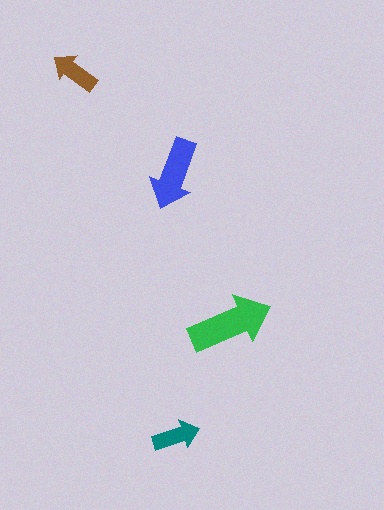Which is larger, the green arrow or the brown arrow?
The green one.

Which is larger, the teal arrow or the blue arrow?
The blue one.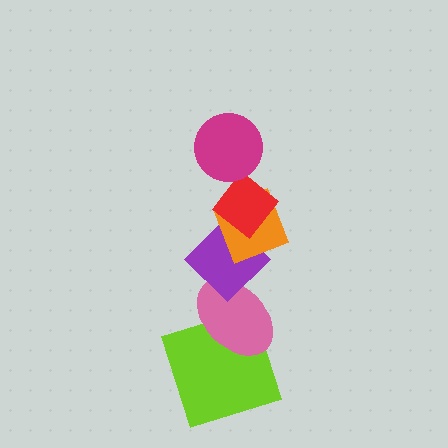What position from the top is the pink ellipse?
The pink ellipse is 5th from the top.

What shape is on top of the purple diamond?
The orange diamond is on top of the purple diamond.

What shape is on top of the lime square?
The pink ellipse is on top of the lime square.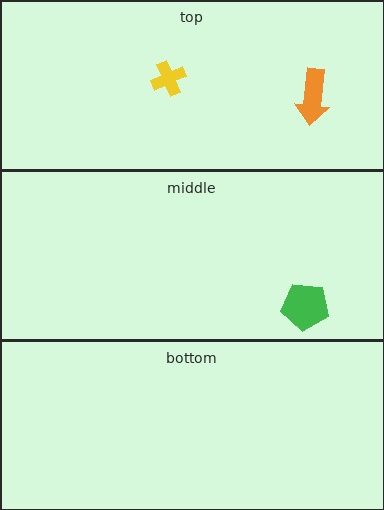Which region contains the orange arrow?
The top region.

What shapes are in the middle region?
The green pentagon.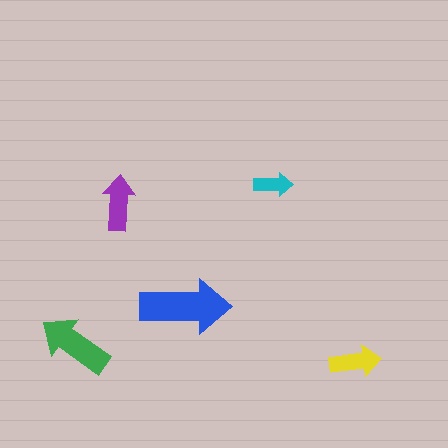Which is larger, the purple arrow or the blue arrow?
The blue one.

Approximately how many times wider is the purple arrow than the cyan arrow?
About 1.5 times wider.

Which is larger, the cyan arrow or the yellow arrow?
The yellow one.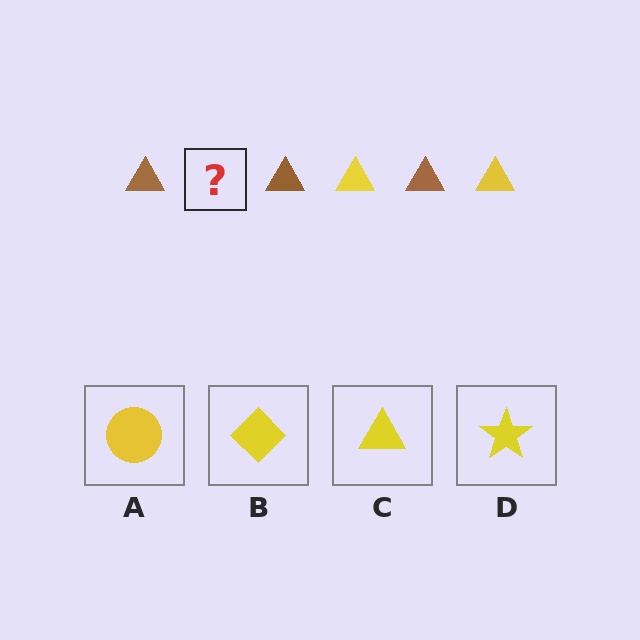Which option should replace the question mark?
Option C.